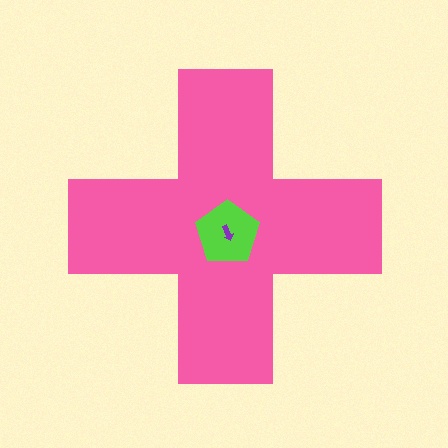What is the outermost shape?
The pink cross.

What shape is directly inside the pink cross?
The lime pentagon.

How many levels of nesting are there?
3.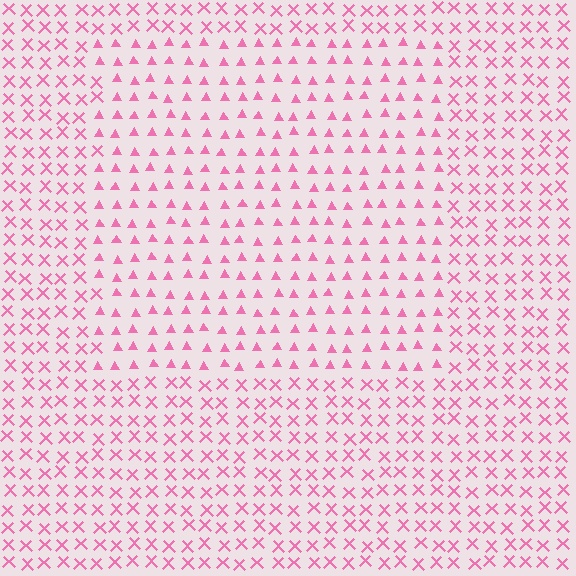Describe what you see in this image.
The image is filled with small pink elements arranged in a uniform grid. A rectangle-shaped region contains triangles, while the surrounding area contains X marks. The boundary is defined purely by the change in element shape.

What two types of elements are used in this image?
The image uses triangles inside the rectangle region and X marks outside it.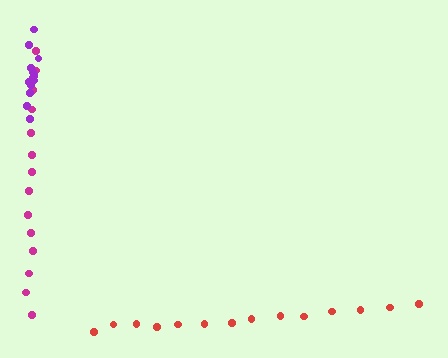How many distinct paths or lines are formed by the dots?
There are 3 distinct paths.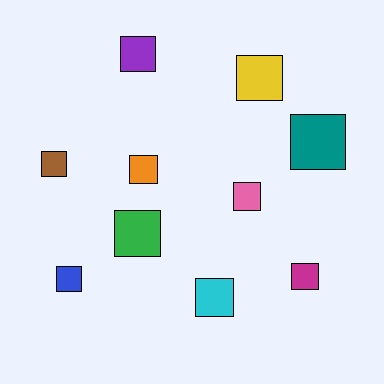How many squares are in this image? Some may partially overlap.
There are 10 squares.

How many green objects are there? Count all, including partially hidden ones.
There is 1 green object.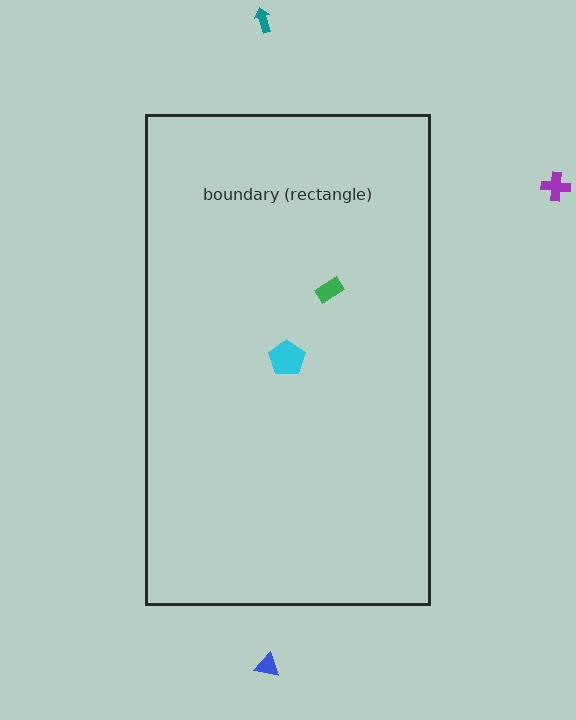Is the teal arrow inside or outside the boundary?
Outside.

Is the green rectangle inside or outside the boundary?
Inside.